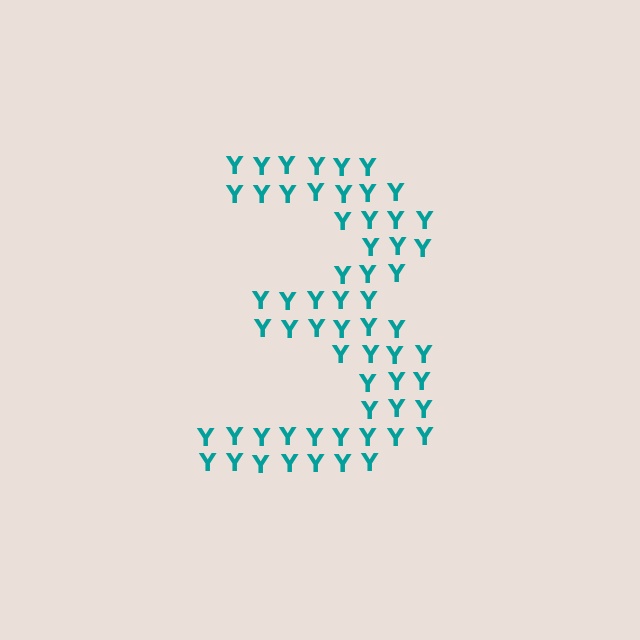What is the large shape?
The large shape is the digit 3.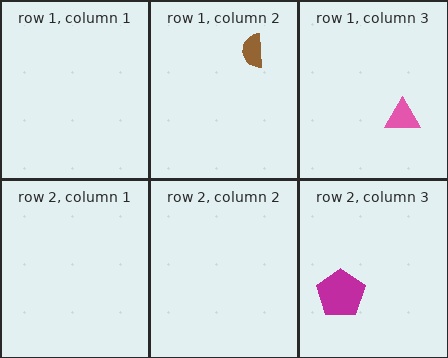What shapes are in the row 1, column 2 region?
The brown semicircle.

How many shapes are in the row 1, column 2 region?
1.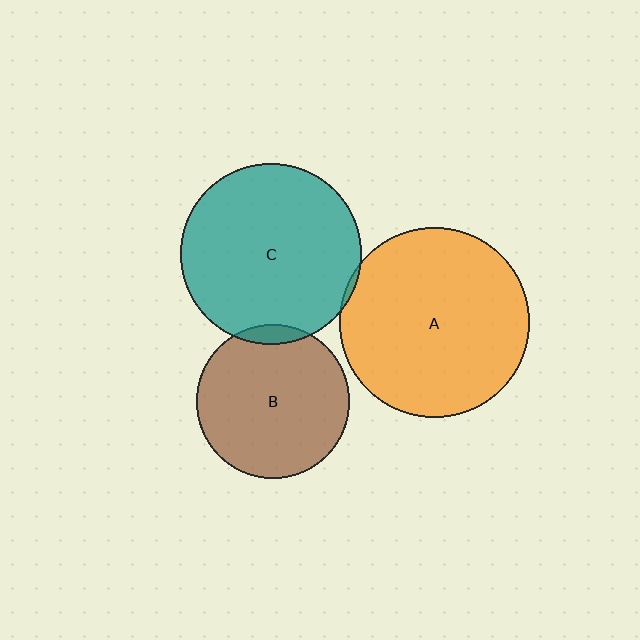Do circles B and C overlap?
Yes.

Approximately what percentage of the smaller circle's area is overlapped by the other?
Approximately 5%.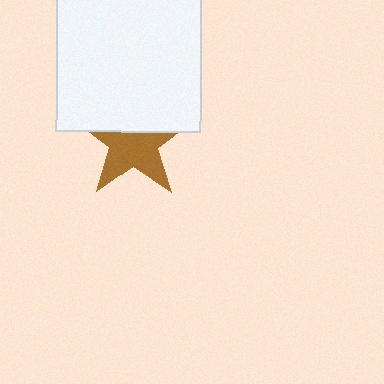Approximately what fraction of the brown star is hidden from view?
Roughly 44% of the brown star is hidden behind the white square.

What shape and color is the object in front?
The object in front is a white square.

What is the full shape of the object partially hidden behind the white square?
The partially hidden object is a brown star.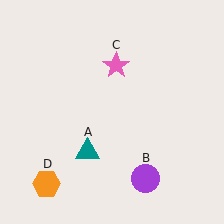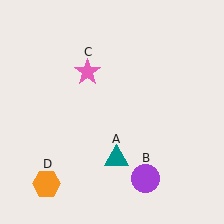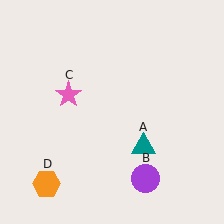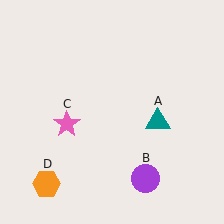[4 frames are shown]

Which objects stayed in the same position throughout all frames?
Purple circle (object B) and orange hexagon (object D) remained stationary.